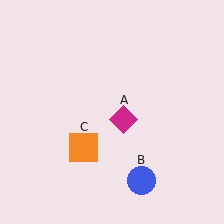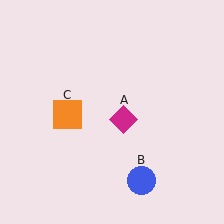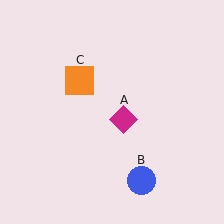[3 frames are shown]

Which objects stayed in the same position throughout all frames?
Magenta diamond (object A) and blue circle (object B) remained stationary.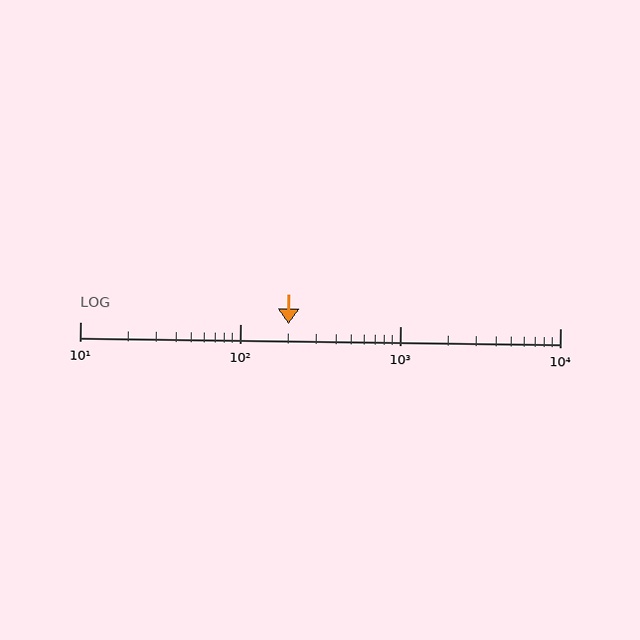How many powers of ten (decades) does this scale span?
The scale spans 3 decades, from 10 to 10000.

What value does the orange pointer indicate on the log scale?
The pointer indicates approximately 200.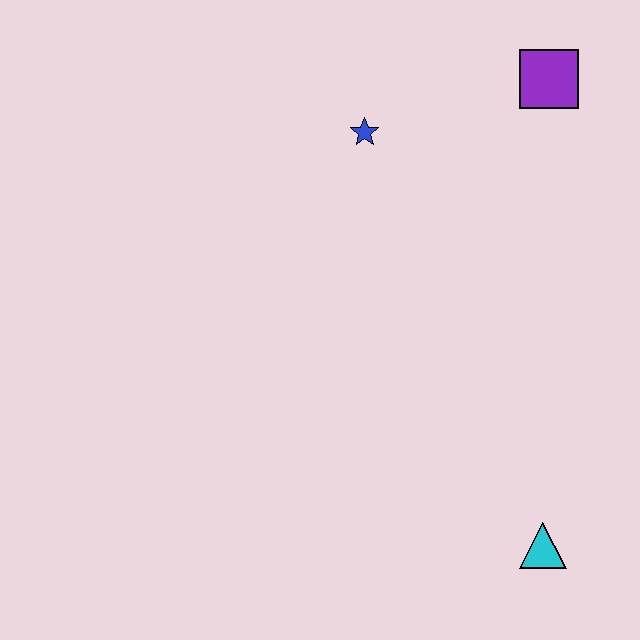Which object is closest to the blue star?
The purple square is closest to the blue star.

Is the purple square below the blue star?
No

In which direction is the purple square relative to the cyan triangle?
The purple square is above the cyan triangle.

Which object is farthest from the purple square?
The cyan triangle is farthest from the purple square.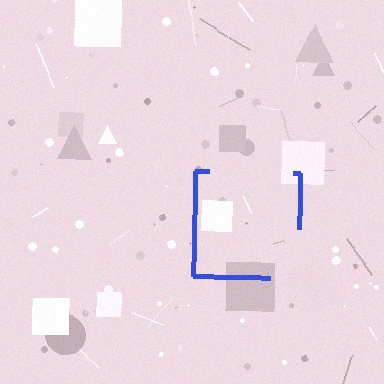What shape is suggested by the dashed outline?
The dashed outline suggests a square.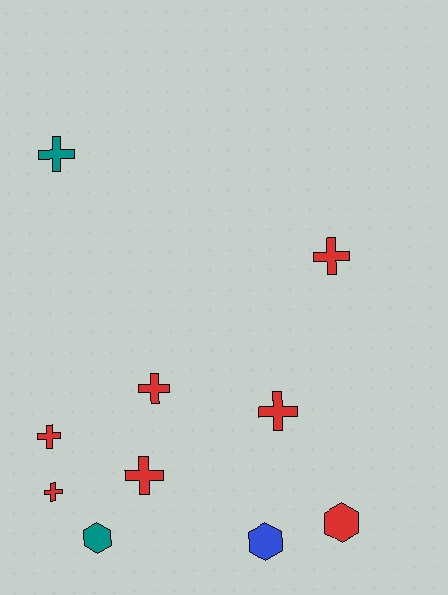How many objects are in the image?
There are 10 objects.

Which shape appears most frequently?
Cross, with 7 objects.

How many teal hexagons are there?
There is 1 teal hexagon.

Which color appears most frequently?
Red, with 7 objects.